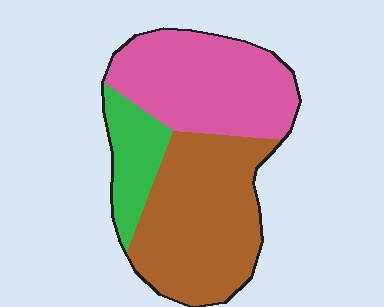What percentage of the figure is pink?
Pink covers 39% of the figure.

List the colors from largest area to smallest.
From largest to smallest: brown, pink, green.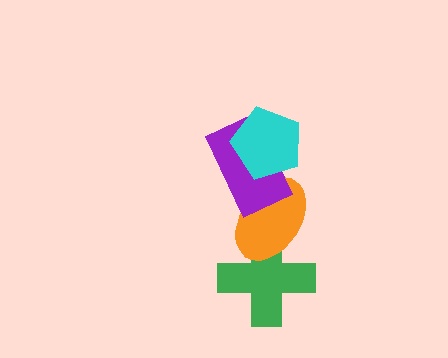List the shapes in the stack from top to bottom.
From top to bottom: the cyan pentagon, the purple rectangle, the orange ellipse, the green cross.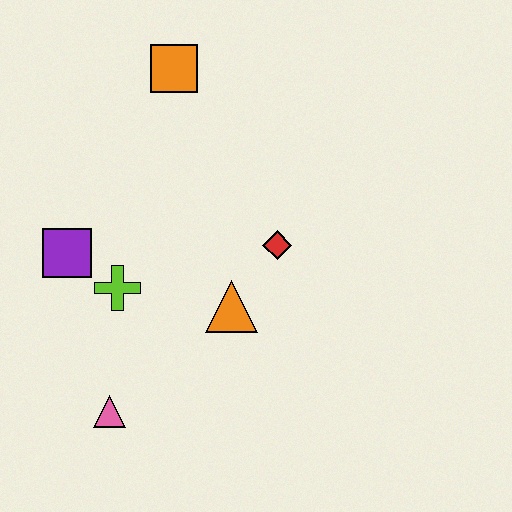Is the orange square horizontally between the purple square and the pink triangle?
No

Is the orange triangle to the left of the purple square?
No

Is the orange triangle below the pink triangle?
No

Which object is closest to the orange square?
The red diamond is closest to the orange square.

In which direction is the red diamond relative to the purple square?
The red diamond is to the right of the purple square.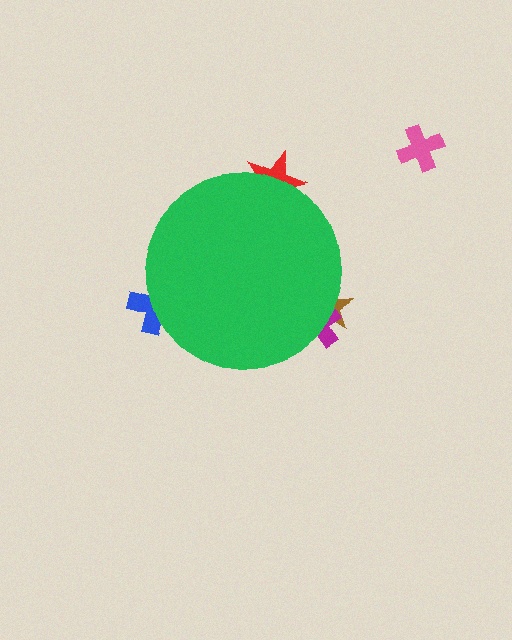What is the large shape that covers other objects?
A green circle.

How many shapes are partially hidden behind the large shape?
4 shapes are partially hidden.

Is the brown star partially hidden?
Yes, the brown star is partially hidden behind the green circle.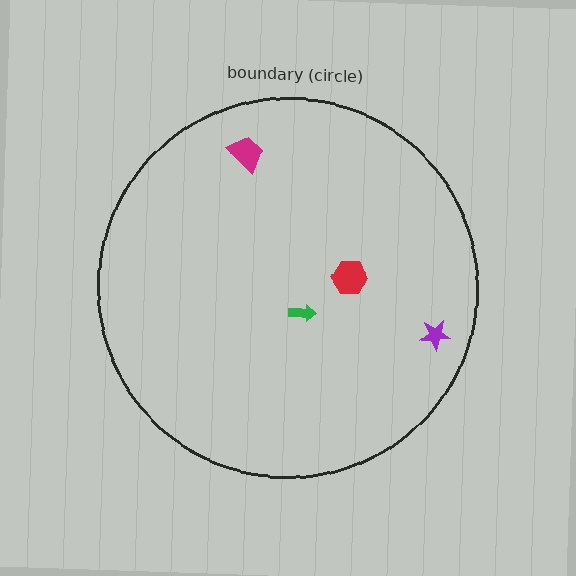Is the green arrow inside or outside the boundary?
Inside.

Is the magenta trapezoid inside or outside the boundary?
Inside.